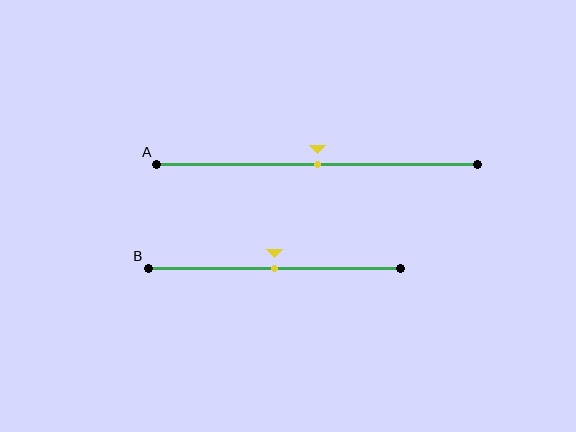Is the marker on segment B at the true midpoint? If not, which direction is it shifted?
Yes, the marker on segment B is at the true midpoint.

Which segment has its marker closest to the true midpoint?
Segment A has its marker closest to the true midpoint.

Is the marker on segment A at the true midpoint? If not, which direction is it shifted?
Yes, the marker on segment A is at the true midpoint.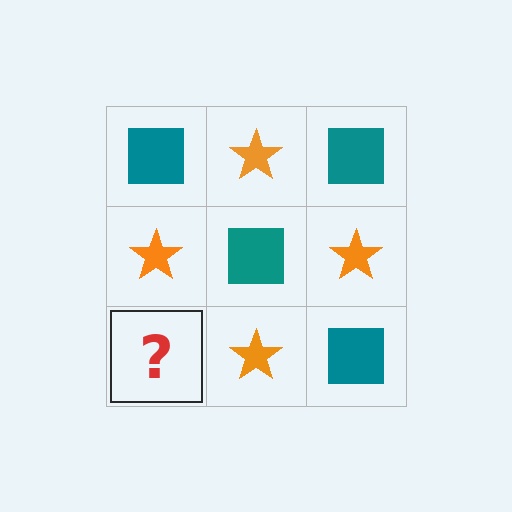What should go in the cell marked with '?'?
The missing cell should contain a teal square.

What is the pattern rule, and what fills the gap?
The rule is that it alternates teal square and orange star in a checkerboard pattern. The gap should be filled with a teal square.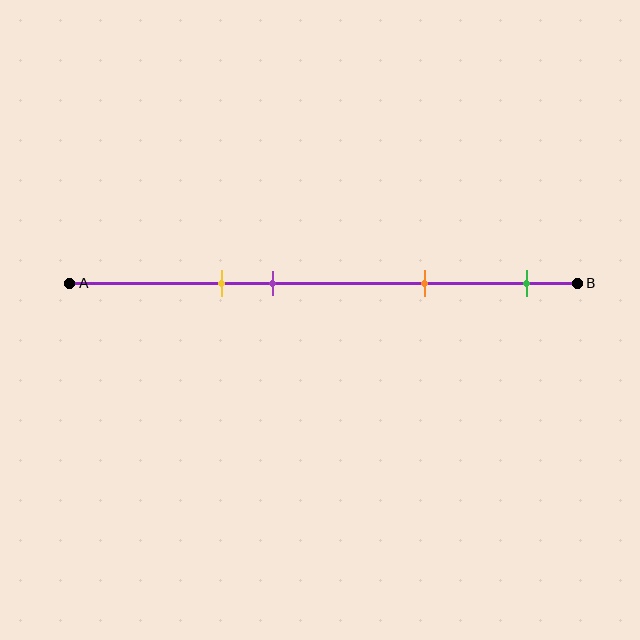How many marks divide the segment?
There are 4 marks dividing the segment.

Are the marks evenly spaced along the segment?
No, the marks are not evenly spaced.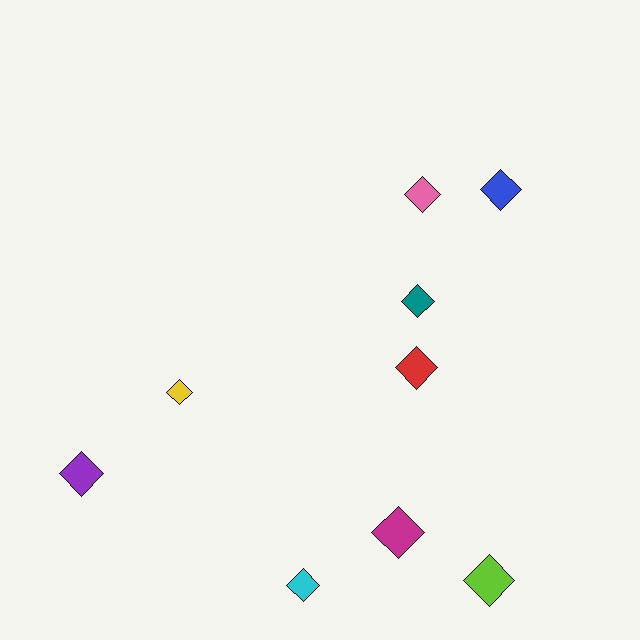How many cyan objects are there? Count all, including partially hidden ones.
There is 1 cyan object.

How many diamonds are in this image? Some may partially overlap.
There are 9 diamonds.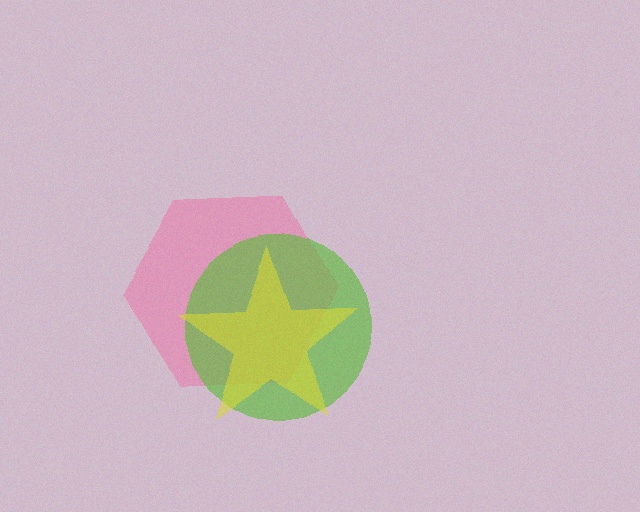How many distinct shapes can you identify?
There are 3 distinct shapes: a pink hexagon, a lime circle, a yellow star.